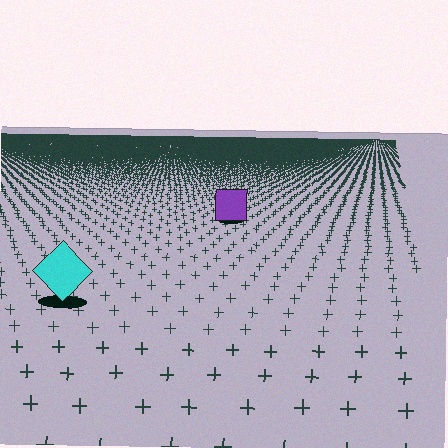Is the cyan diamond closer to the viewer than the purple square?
Yes. The cyan diamond is closer — you can tell from the texture gradient: the ground texture is coarser near it.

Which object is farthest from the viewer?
The purple square is farthest from the viewer. It appears smaller and the ground texture around it is denser.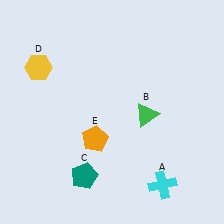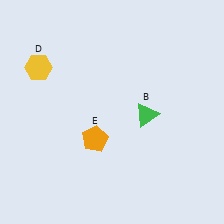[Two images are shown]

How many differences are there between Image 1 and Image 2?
There are 2 differences between the two images.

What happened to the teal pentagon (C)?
The teal pentagon (C) was removed in Image 2. It was in the bottom-left area of Image 1.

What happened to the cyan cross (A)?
The cyan cross (A) was removed in Image 2. It was in the bottom-right area of Image 1.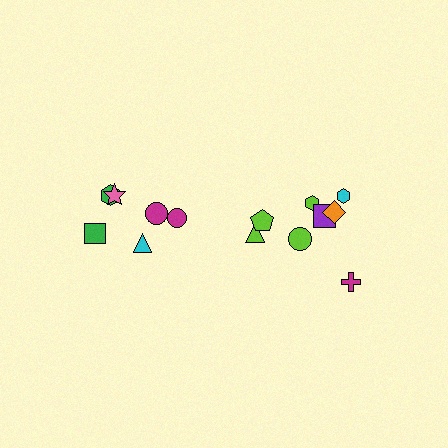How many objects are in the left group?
There are 6 objects.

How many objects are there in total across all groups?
There are 14 objects.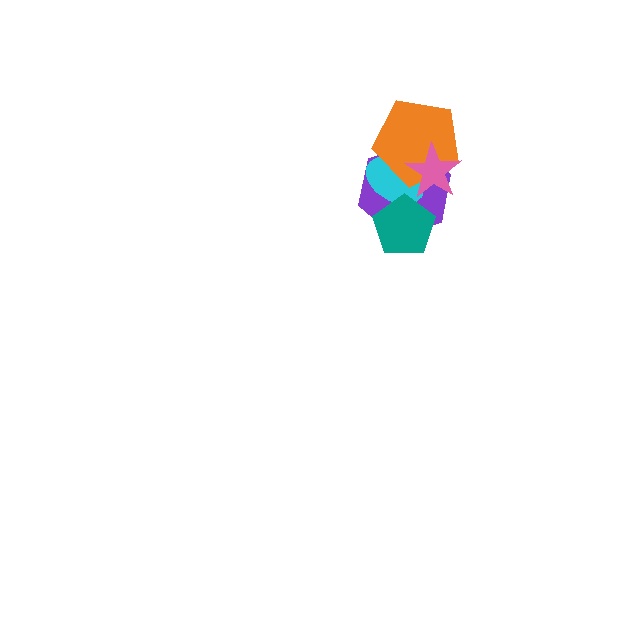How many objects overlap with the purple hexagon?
4 objects overlap with the purple hexagon.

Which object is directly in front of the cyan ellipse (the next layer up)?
The orange pentagon is directly in front of the cyan ellipse.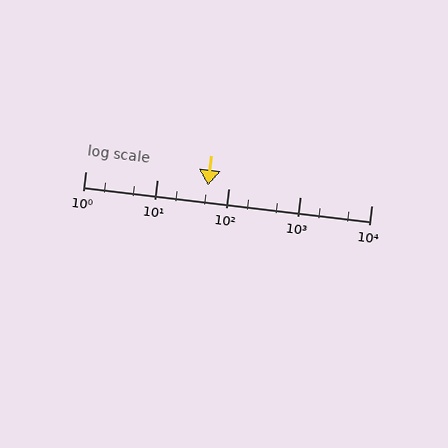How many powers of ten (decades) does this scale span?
The scale spans 4 decades, from 1 to 10000.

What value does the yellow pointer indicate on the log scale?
The pointer indicates approximately 52.